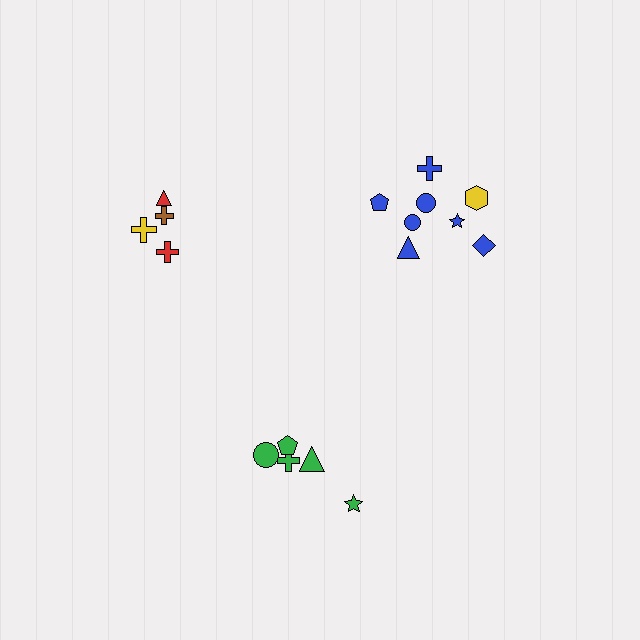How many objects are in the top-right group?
There are 8 objects.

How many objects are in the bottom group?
There are 5 objects.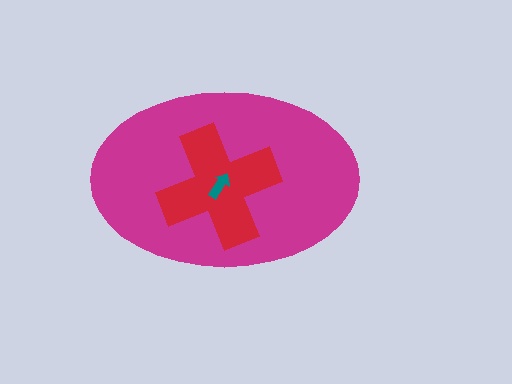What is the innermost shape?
The teal arrow.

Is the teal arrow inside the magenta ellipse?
Yes.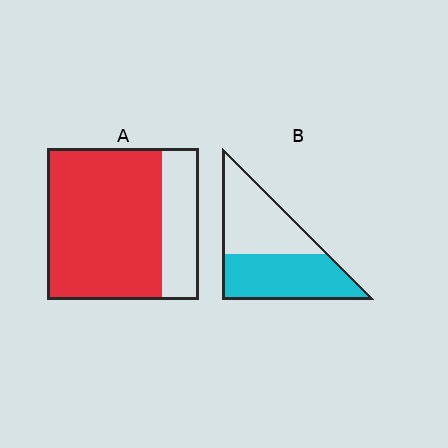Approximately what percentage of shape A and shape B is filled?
A is approximately 75% and B is approximately 50%.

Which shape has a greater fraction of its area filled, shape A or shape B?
Shape A.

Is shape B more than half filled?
Roughly half.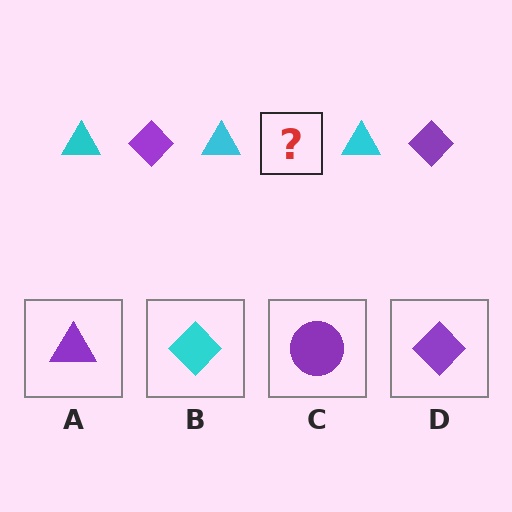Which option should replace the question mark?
Option D.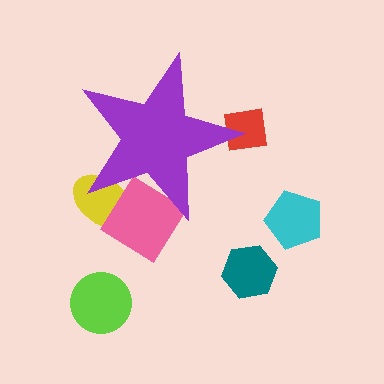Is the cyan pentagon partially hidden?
No, the cyan pentagon is fully visible.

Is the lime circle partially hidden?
No, the lime circle is fully visible.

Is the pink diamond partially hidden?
Yes, the pink diamond is partially hidden behind the purple star.